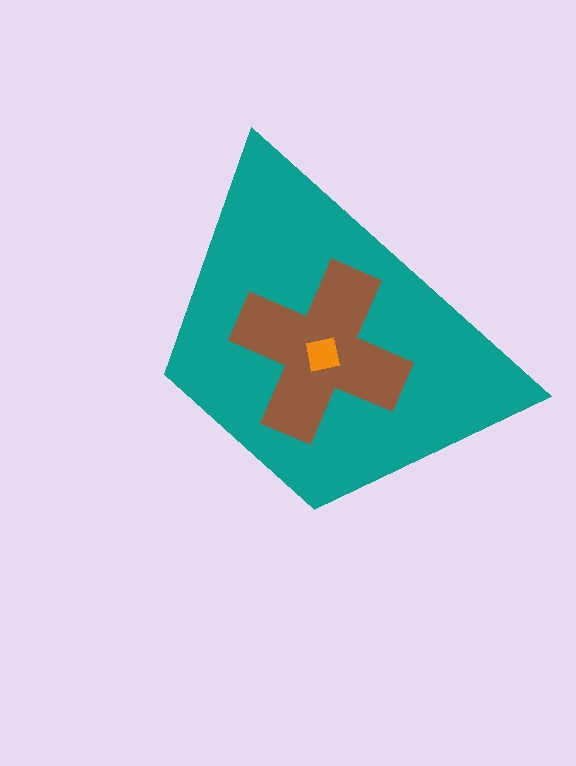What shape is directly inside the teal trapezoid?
The brown cross.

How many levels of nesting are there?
3.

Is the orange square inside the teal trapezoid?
Yes.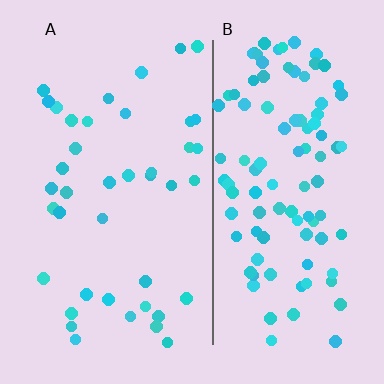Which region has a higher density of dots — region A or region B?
B (the right).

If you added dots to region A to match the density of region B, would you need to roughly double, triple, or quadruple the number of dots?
Approximately triple.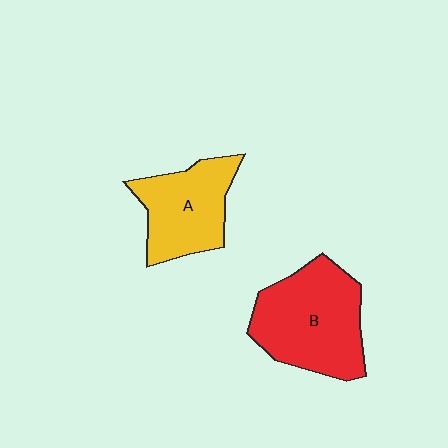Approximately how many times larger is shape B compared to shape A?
Approximately 1.3 times.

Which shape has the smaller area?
Shape A (yellow).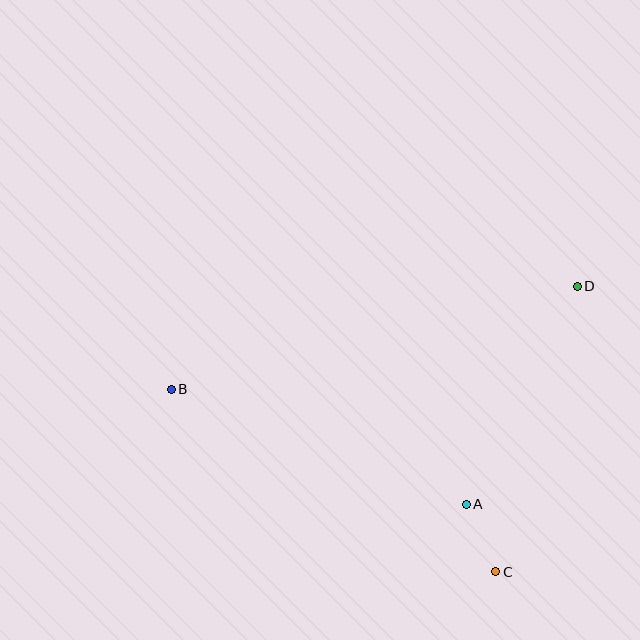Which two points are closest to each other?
Points A and C are closest to each other.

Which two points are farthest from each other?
Points B and D are farthest from each other.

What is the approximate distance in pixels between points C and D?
The distance between C and D is approximately 297 pixels.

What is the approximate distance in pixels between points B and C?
The distance between B and C is approximately 373 pixels.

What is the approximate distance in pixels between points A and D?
The distance between A and D is approximately 245 pixels.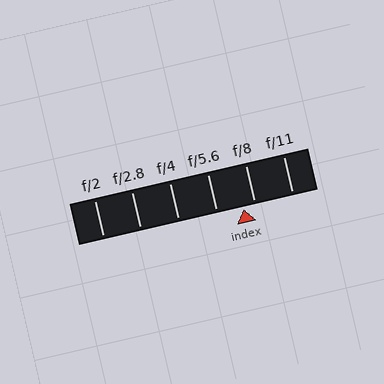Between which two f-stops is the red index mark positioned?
The index mark is between f/5.6 and f/8.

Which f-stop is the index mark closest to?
The index mark is closest to f/8.